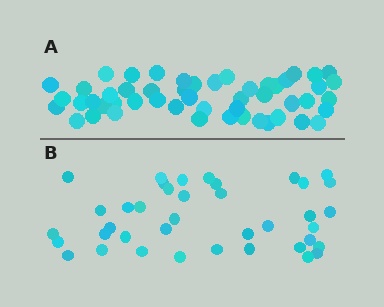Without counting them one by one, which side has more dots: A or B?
Region A (the top region) has more dots.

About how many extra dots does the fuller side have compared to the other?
Region A has roughly 12 or so more dots than region B.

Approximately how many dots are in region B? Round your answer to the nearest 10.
About 40 dots. (The exact count is 39, which rounds to 40.)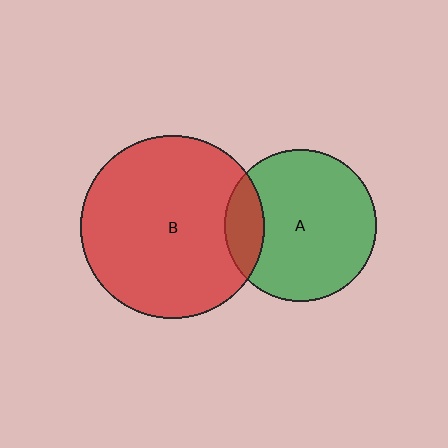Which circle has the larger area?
Circle B (red).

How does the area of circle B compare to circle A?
Approximately 1.5 times.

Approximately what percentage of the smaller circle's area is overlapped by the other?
Approximately 15%.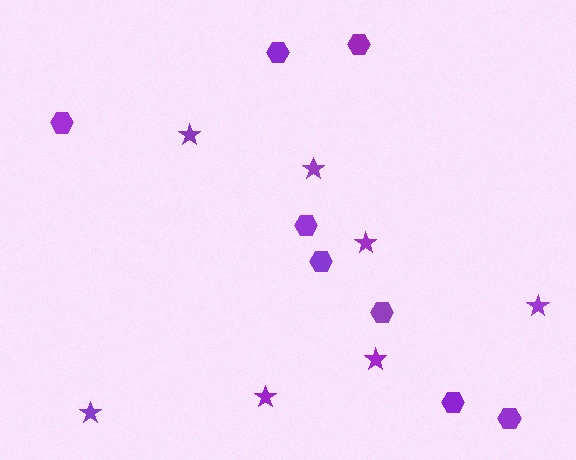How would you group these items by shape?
There are 2 groups: one group of stars (7) and one group of hexagons (8).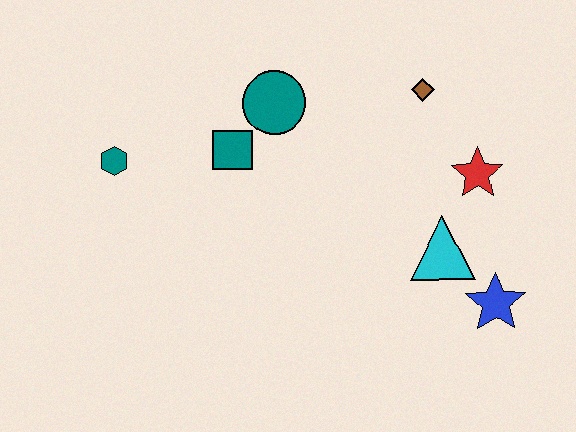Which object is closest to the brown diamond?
The red star is closest to the brown diamond.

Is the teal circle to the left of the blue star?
Yes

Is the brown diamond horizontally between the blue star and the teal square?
Yes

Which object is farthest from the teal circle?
The blue star is farthest from the teal circle.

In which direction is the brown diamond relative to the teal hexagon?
The brown diamond is to the right of the teal hexagon.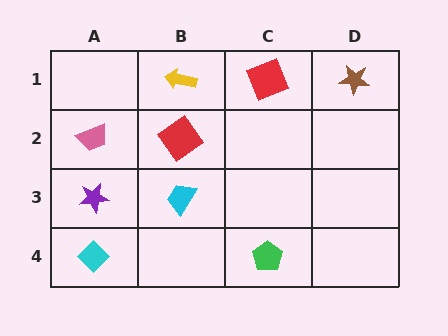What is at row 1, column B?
A yellow arrow.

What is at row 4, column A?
A cyan diamond.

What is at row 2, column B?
A red diamond.